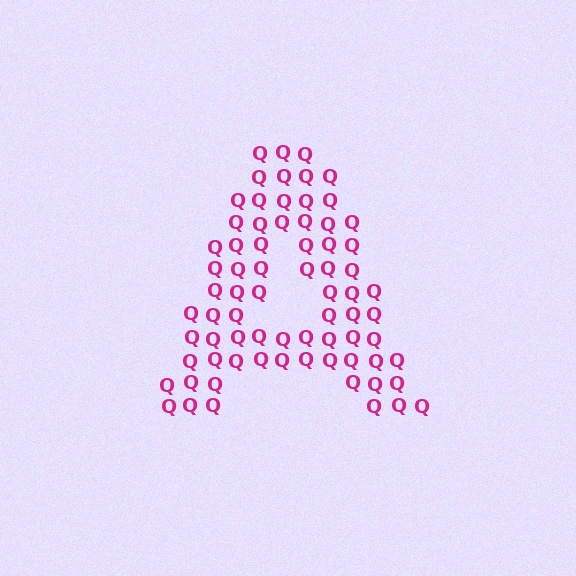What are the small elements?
The small elements are letter Q's.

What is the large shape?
The large shape is the letter A.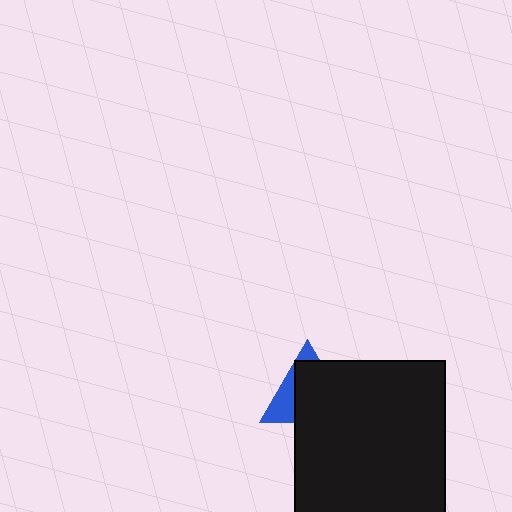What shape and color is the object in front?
The object in front is a black rectangle.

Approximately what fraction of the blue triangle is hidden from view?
Roughly 68% of the blue triangle is hidden behind the black rectangle.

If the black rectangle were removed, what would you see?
You would see the complete blue triangle.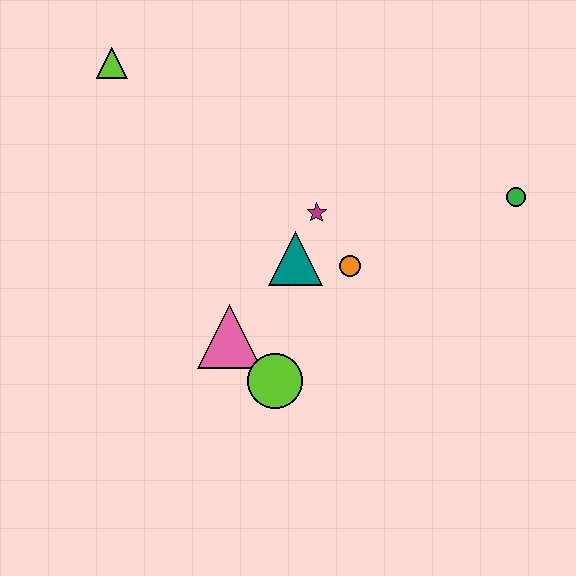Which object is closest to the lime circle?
The pink triangle is closest to the lime circle.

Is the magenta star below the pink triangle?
No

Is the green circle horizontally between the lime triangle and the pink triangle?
No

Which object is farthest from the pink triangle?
The green circle is farthest from the pink triangle.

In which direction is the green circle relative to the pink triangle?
The green circle is to the right of the pink triangle.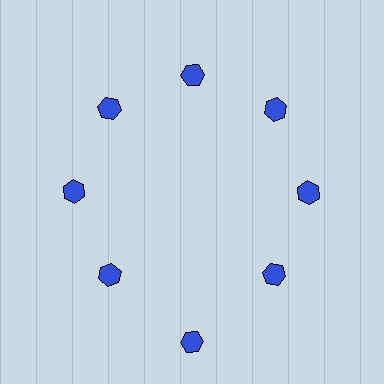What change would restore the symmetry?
The symmetry would be restored by moving it inward, back onto the ring so that all 8 hexagons sit at equal angles and equal distance from the center.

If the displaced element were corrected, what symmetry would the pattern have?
It would have 8-fold rotational symmetry — the pattern would map onto itself every 45 degrees.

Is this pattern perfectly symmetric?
No. The 8 blue hexagons are arranged in a ring, but one element near the 6 o'clock position is pushed outward from the center, breaking the 8-fold rotational symmetry.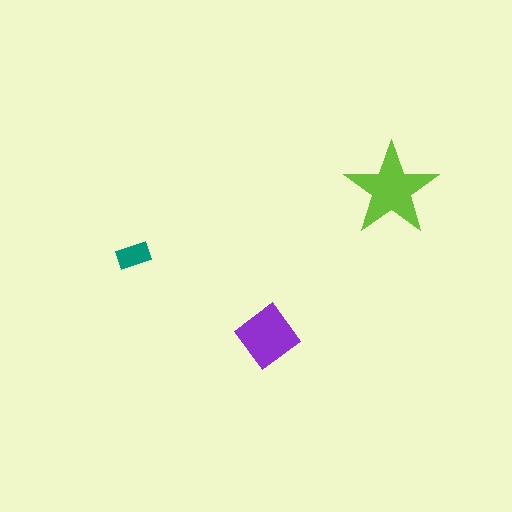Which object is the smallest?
The teal rectangle.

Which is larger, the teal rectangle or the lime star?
The lime star.